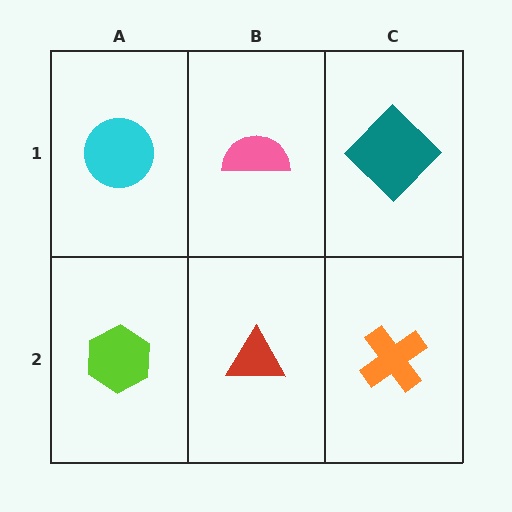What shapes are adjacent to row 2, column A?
A cyan circle (row 1, column A), a red triangle (row 2, column B).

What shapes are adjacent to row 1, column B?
A red triangle (row 2, column B), a cyan circle (row 1, column A), a teal diamond (row 1, column C).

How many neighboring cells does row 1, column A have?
2.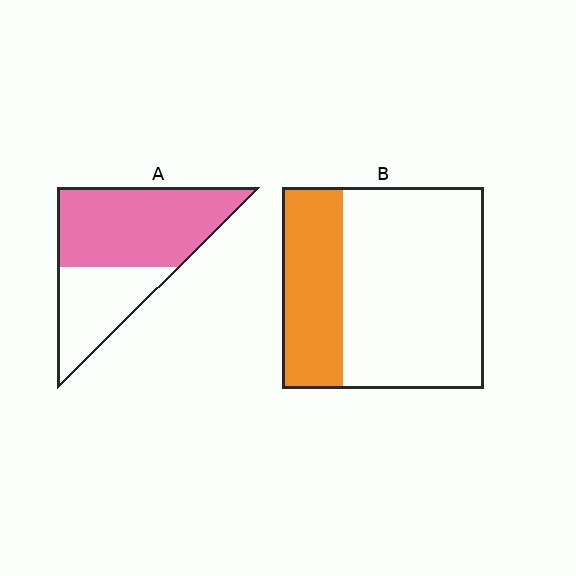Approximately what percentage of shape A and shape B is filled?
A is approximately 65% and B is approximately 30%.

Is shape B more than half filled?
No.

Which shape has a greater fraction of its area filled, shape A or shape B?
Shape A.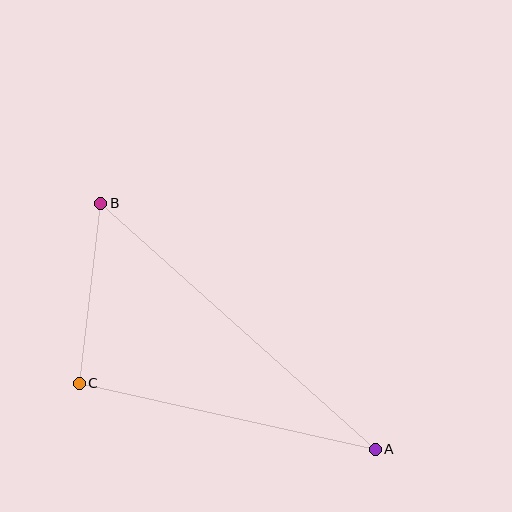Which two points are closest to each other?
Points B and C are closest to each other.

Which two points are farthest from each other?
Points A and B are farthest from each other.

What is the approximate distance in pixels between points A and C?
The distance between A and C is approximately 304 pixels.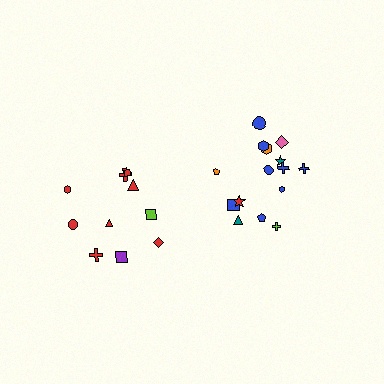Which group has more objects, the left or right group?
The right group.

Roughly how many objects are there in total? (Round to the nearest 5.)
Roughly 25 objects in total.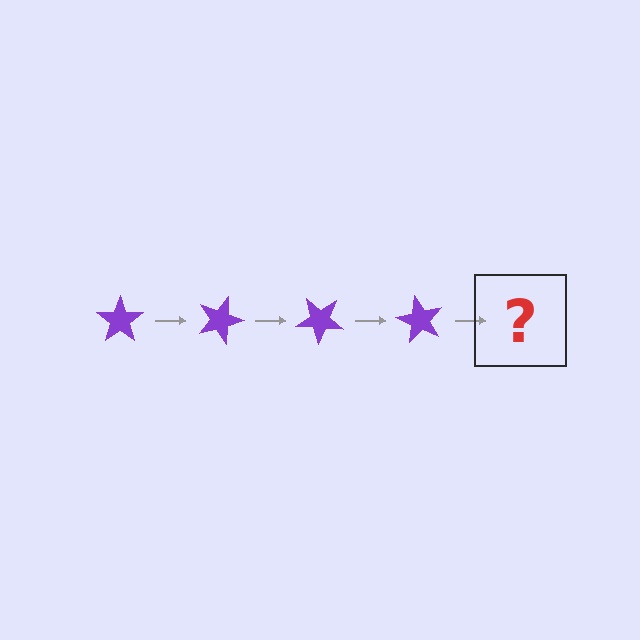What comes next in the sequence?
The next element should be a purple star rotated 80 degrees.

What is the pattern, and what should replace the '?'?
The pattern is that the star rotates 20 degrees each step. The '?' should be a purple star rotated 80 degrees.